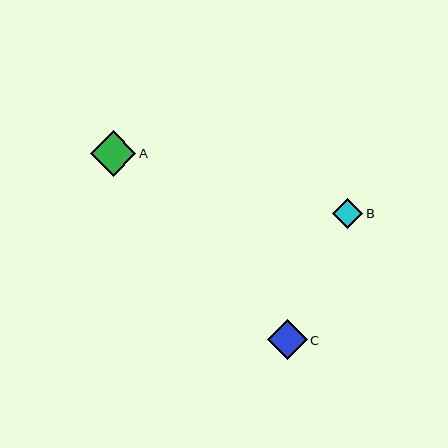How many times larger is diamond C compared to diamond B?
Diamond C is approximately 1.3 times the size of diamond B.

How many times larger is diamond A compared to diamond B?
Diamond A is approximately 1.5 times the size of diamond B.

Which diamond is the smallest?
Diamond B is the smallest with a size of approximately 30 pixels.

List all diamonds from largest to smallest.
From largest to smallest: A, C, B.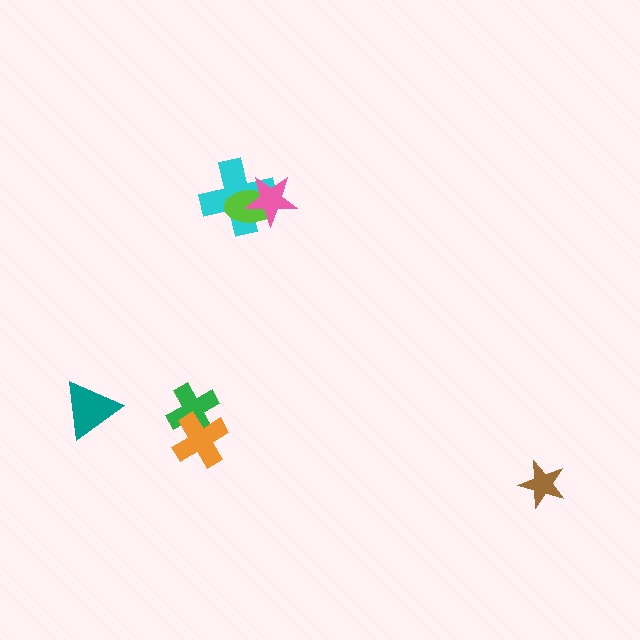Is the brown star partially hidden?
No, no other shape covers it.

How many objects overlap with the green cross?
1 object overlaps with the green cross.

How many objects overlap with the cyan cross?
2 objects overlap with the cyan cross.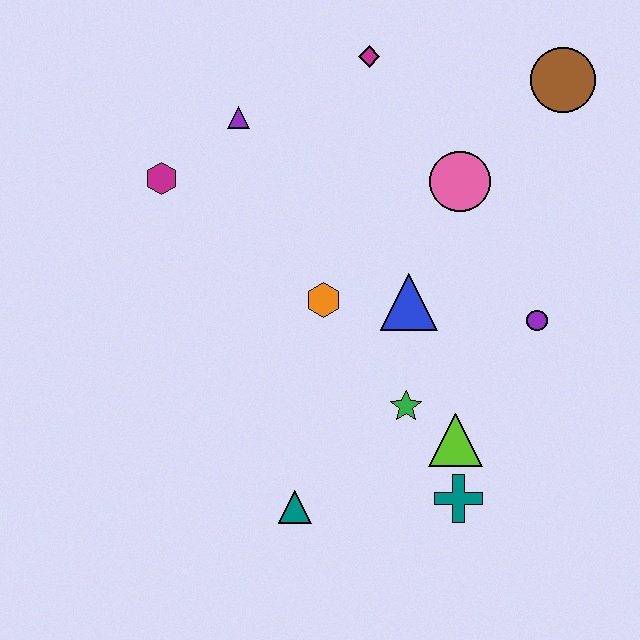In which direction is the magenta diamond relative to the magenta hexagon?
The magenta diamond is to the right of the magenta hexagon.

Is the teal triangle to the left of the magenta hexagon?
No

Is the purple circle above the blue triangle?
No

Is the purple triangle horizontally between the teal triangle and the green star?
No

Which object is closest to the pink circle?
The blue triangle is closest to the pink circle.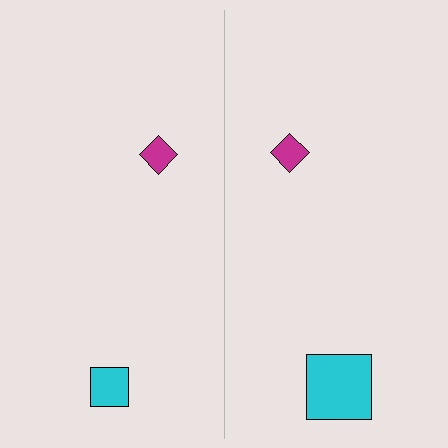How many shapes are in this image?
There are 4 shapes in this image.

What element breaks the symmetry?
The cyan square on the right side has a different size than its mirror counterpart.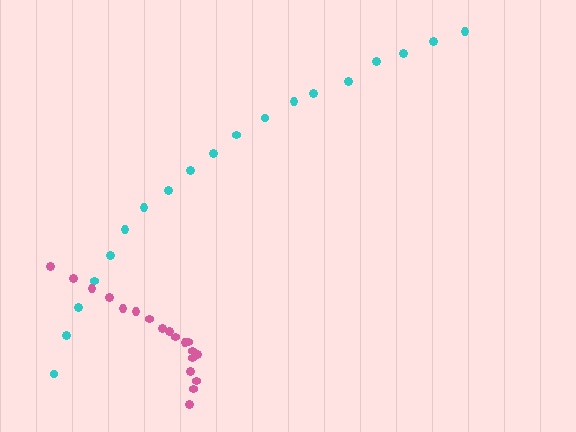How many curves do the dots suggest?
There are 2 distinct paths.